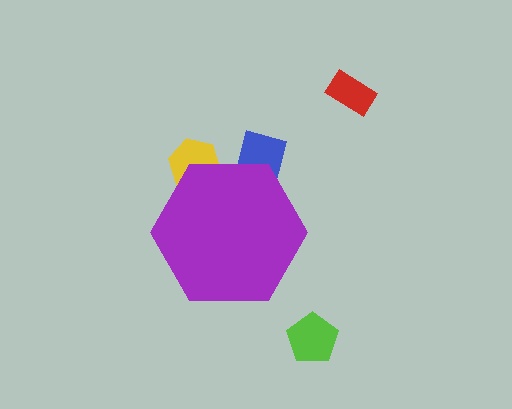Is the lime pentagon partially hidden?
No, the lime pentagon is fully visible.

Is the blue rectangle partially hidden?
Yes, the blue rectangle is partially hidden behind the purple hexagon.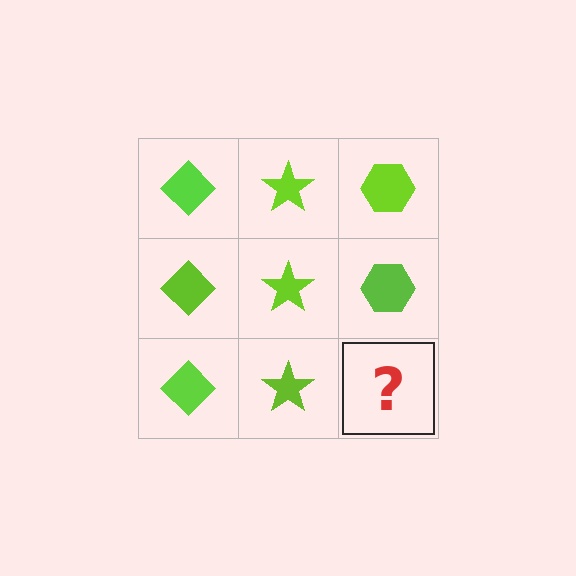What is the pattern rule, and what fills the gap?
The rule is that each column has a consistent shape. The gap should be filled with a lime hexagon.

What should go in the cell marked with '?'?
The missing cell should contain a lime hexagon.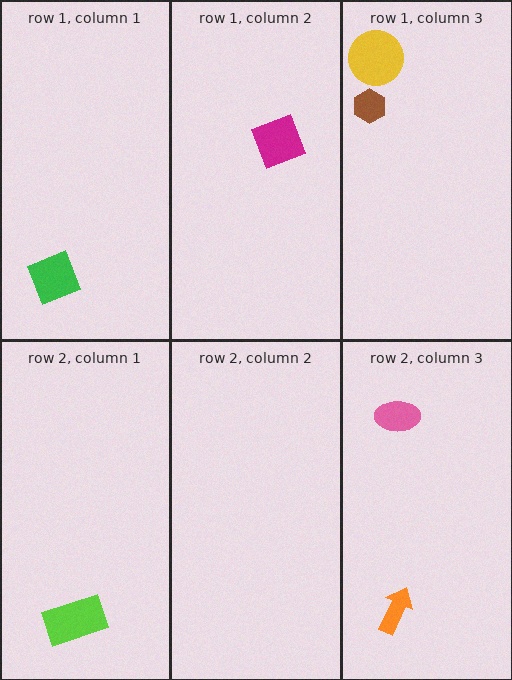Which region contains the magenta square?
The row 1, column 2 region.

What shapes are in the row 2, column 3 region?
The pink ellipse, the orange arrow.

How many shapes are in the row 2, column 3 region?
2.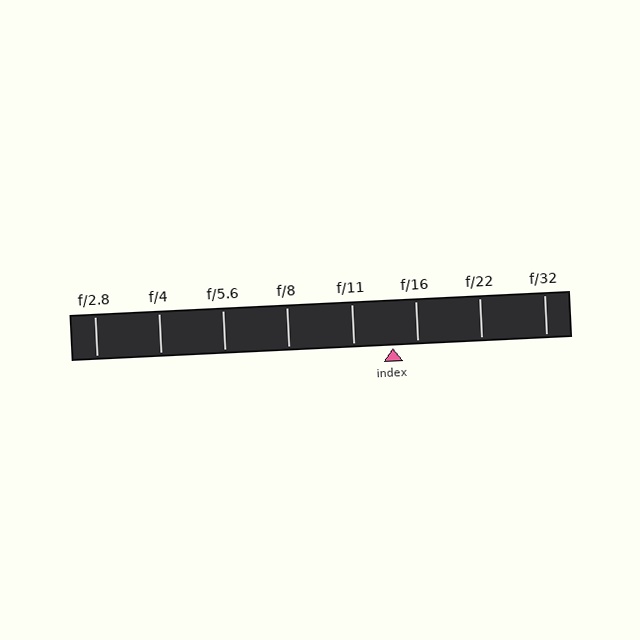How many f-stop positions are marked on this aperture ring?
There are 8 f-stop positions marked.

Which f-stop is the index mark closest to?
The index mark is closest to f/16.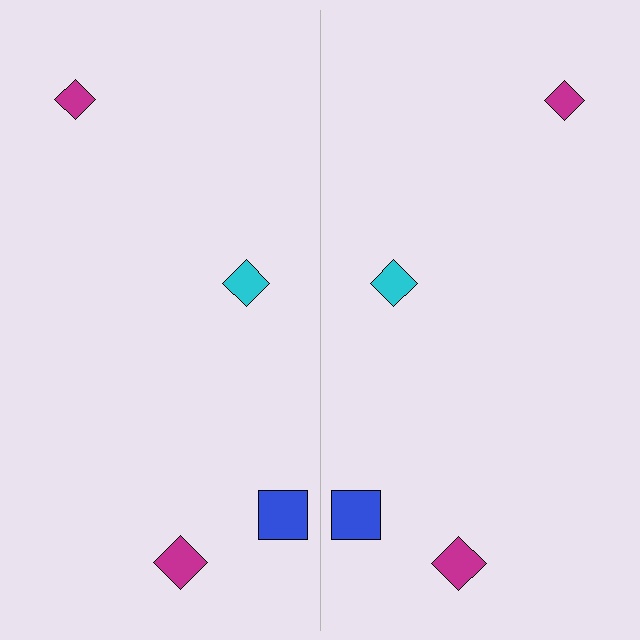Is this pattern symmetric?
Yes, this pattern has bilateral (reflection) symmetry.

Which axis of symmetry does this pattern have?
The pattern has a vertical axis of symmetry running through the center of the image.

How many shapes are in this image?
There are 8 shapes in this image.